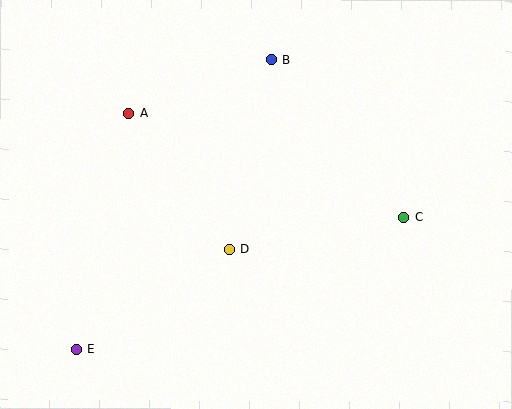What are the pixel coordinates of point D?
Point D is at (229, 249).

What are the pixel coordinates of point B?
Point B is at (271, 60).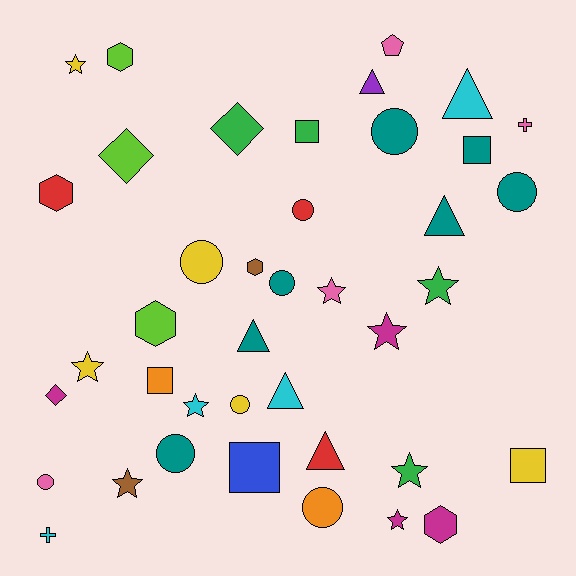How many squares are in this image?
There are 5 squares.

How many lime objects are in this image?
There are 3 lime objects.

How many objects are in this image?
There are 40 objects.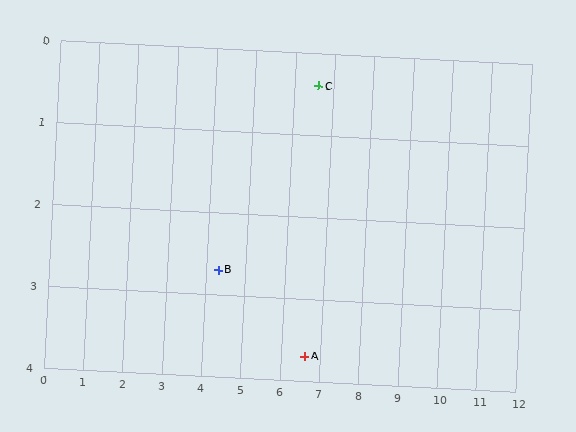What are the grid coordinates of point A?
Point A is at approximately (6.6, 3.7).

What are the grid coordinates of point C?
Point C is at approximately (6.6, 0.4).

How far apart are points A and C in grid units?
Points A and C are about 3.3 grid units apart.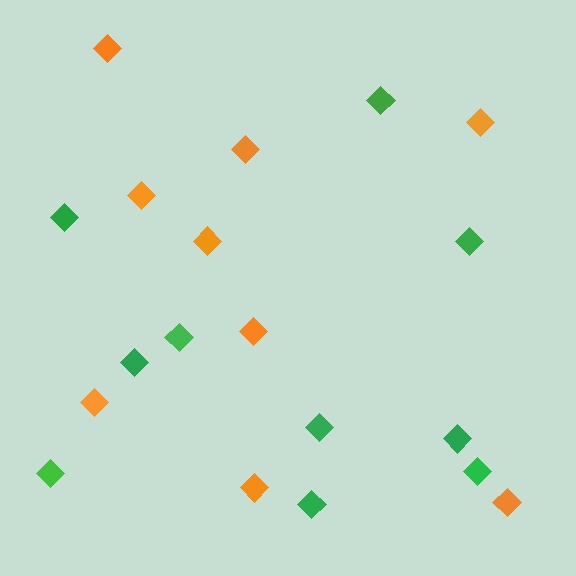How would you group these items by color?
There are 2 groups: one group of orange diamonds (9) and one group of green diamonds (10).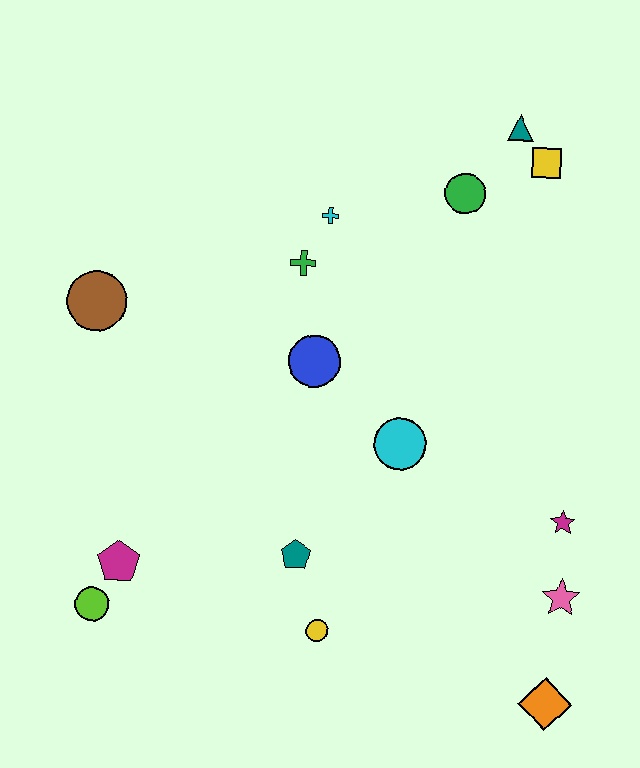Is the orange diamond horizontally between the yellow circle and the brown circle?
No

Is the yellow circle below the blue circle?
Yes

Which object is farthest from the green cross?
The orange diamond is farthest from the green cross.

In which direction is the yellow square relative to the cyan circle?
The yellow square is above the cyan circle.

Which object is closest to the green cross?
The cyan cross is closest to the green cross.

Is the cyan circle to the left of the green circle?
Yes